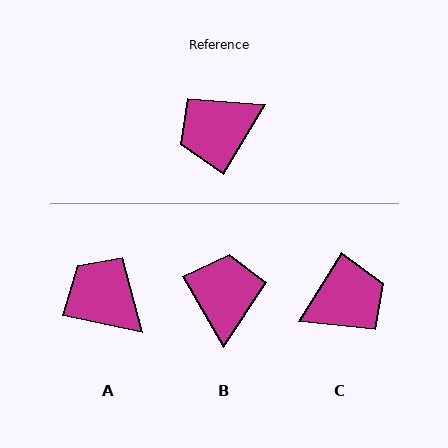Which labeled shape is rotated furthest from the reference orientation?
C, about 179 degrees away.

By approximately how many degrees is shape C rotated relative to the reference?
Approximately 179 degrees counter-clockwise.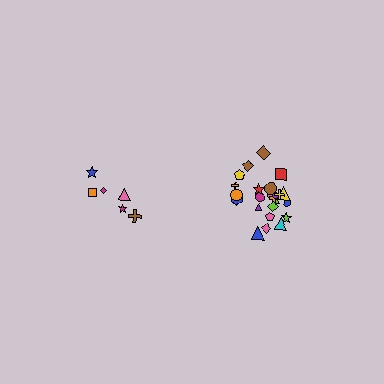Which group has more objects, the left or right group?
The right group.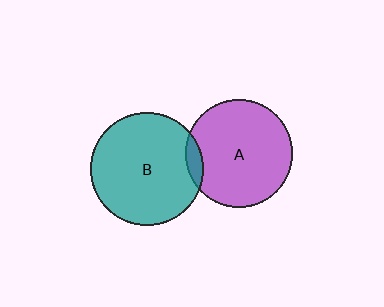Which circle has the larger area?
Circle B (teal).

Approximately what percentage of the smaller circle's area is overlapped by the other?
Approximately 5%.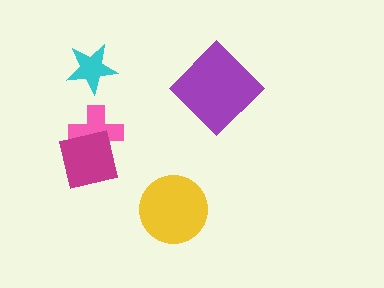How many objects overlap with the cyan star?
0 objects overlap with the cyan star.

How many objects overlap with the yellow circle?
0 objects overlap with the yellow circle.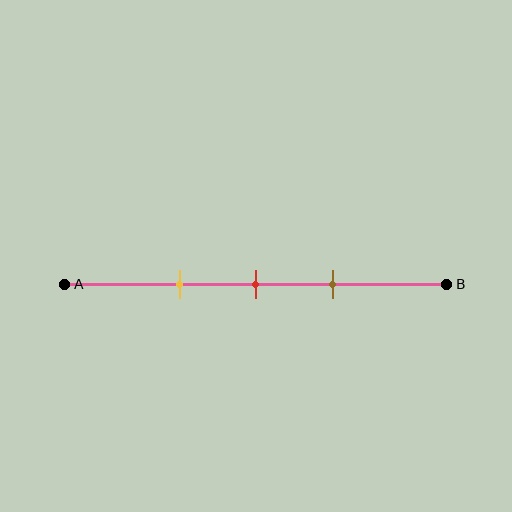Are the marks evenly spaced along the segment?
Yes, the marks are approximately evenly spaced.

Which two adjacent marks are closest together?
The red and brown marks are the closest adjacent pair.